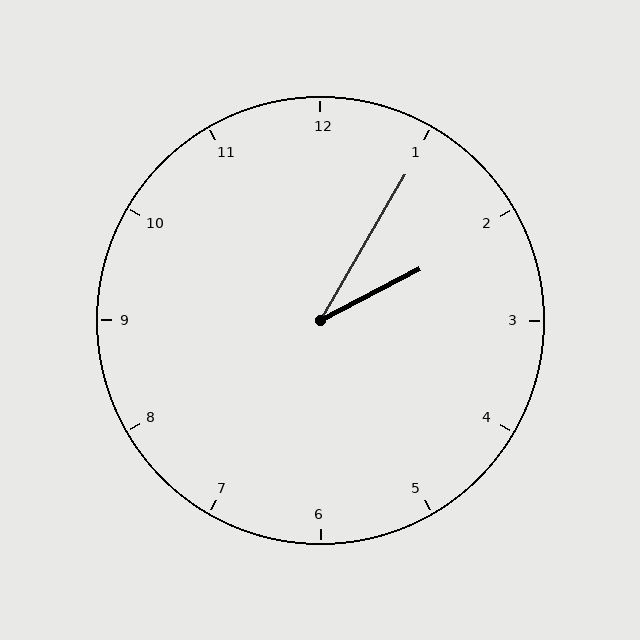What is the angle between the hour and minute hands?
Approximately 32 degrees.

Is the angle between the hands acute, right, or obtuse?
It is acute.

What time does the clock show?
2:05.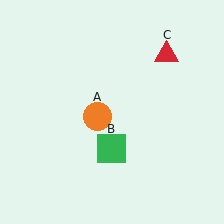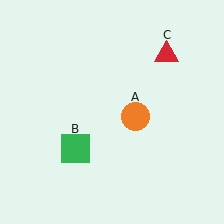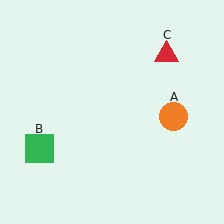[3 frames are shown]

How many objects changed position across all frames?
2 objects changed position: orange circle (object A), green square (object B).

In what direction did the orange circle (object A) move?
The orange circle (object A) moved right.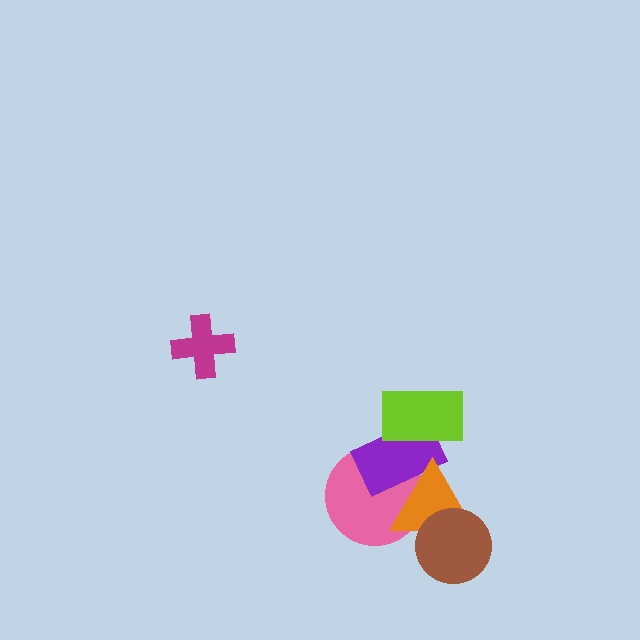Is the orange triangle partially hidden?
Yes, it is partially covered by another shape.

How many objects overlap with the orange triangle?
3 objects overlap with the orange triangle.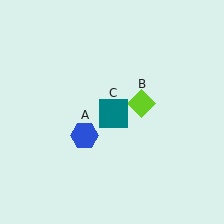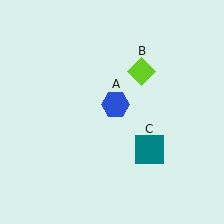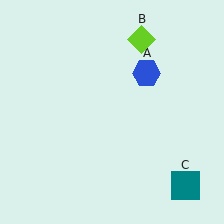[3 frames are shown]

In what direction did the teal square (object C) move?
The teal square (object C) moved down and to the right.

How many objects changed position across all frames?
3 objects changed position: blue hexagon (object A), lime diamond (object B), teal square (object C).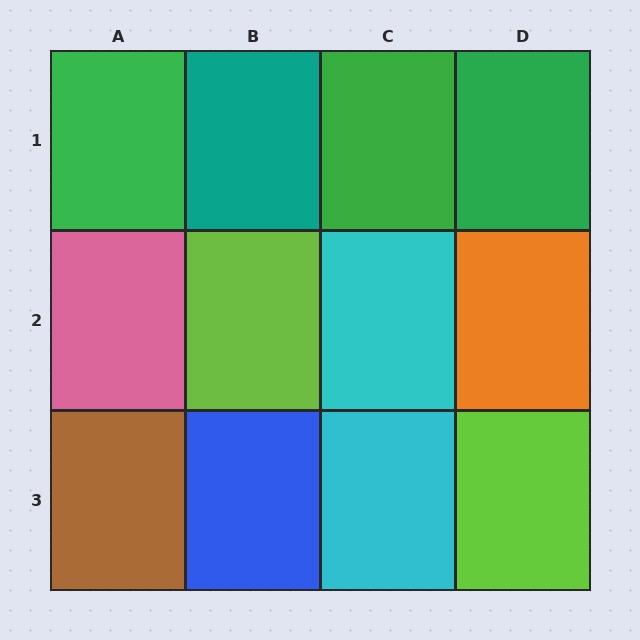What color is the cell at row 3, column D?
Lime.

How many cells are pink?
1 cell is pink.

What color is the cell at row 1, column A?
Green.